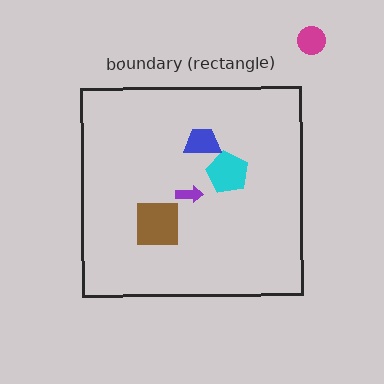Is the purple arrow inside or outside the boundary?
Inside.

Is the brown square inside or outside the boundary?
Inside.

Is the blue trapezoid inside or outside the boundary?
Inside.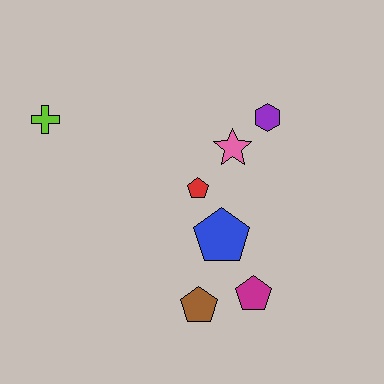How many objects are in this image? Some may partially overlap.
There are 7 objects.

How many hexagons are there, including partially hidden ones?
There is 1 hexagon.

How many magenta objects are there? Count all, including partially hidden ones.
There is 1 magenta object.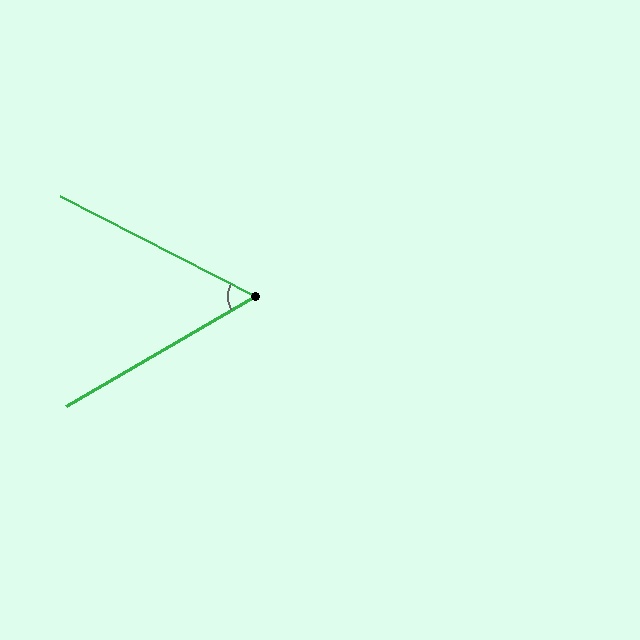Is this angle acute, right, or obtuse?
It is acute.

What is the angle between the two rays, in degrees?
Approximately 57 degrees.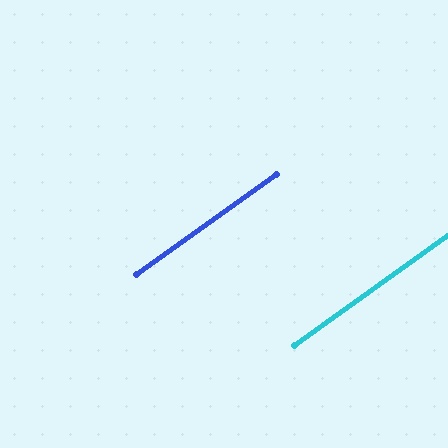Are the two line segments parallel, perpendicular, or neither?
Parallel — their directions differ by only 0.1°.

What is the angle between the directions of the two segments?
Approximately 0 degrees.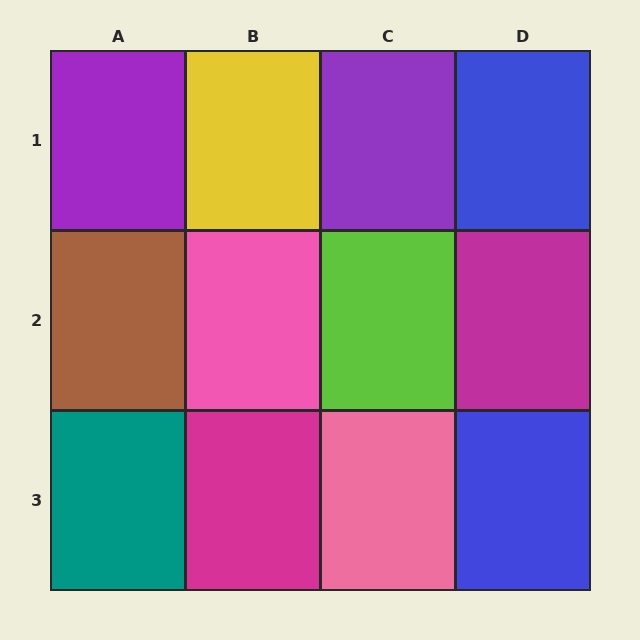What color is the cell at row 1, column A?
Purple.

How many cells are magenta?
2 cells are magenta.